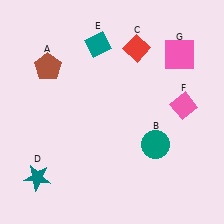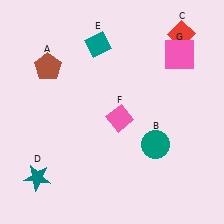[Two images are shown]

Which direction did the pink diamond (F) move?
The pink diamond (F) moved left.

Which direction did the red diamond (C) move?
The red diamond (C) moved right.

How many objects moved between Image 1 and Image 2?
2 objects moved between the two images.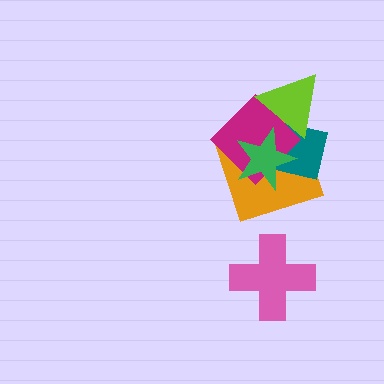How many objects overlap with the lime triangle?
4 objects overlap with the lime triangle.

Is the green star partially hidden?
Yes, it is partially covered by another shape.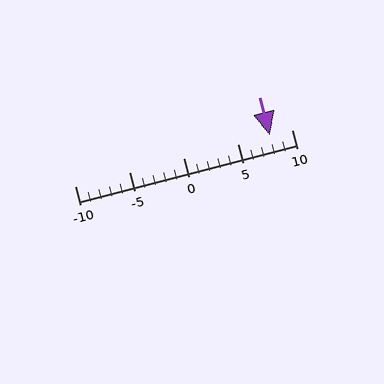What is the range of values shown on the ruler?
The ruler shows values from -10 to 10.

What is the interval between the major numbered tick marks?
The major tick marks are spaced 5 units apart.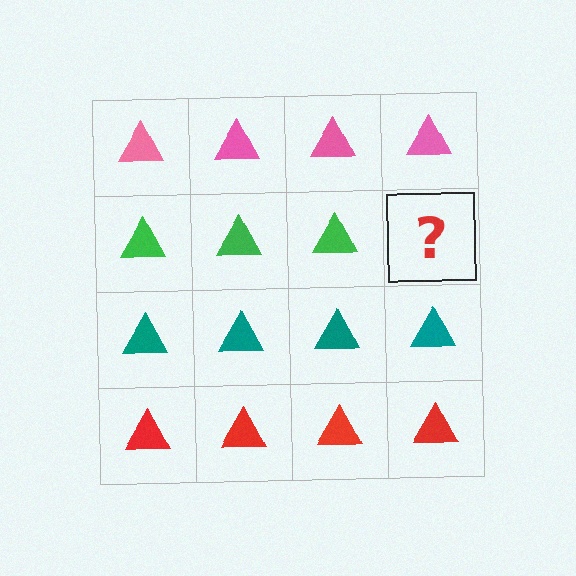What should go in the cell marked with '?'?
The missing cell should contain a green triangle.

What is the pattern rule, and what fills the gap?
The rule is that each row has a consistent color. The gap should be filled with a green triangle.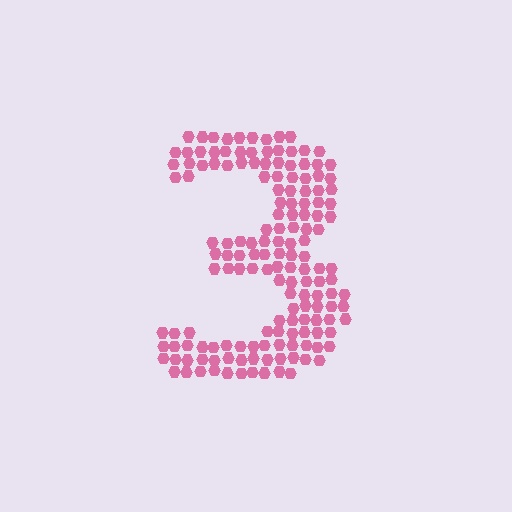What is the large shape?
The large shape is the digit 3.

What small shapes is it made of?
It is made of small hexagons.